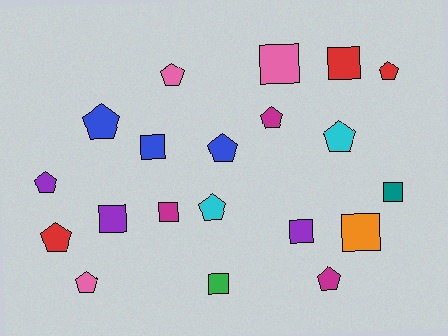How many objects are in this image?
There are 20 objects.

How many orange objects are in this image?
There is 1 orange object.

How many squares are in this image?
There are 9 squares.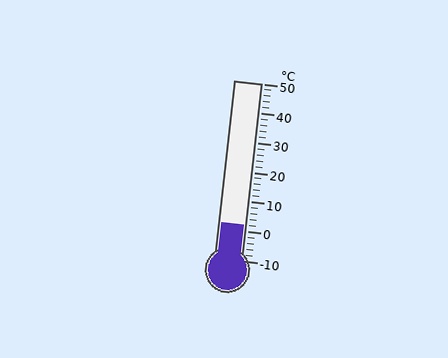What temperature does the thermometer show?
The thermometer shows approximately 2°C.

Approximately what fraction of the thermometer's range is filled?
The thermometer is filled to approximately 20% of its range.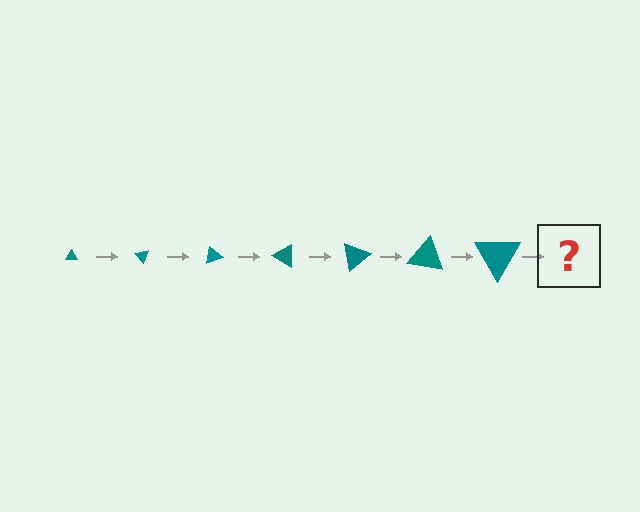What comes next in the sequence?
The next element should be a triangle, larger than the previous one and rotated 350 degrees from the start.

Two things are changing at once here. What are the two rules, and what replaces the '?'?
The two rules are that the triangle grows larger each step and it rotates 50 degrees each step. The '?' should be a triangle, larger than the previous one and rotated 350 degrees from the start.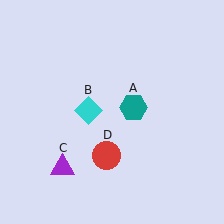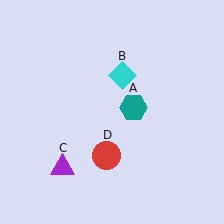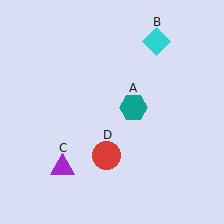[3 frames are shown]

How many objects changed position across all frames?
1 object changed position: cyan diamond (object B).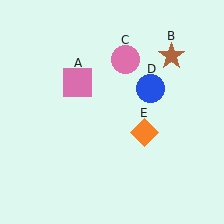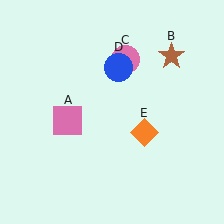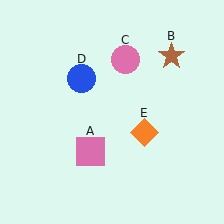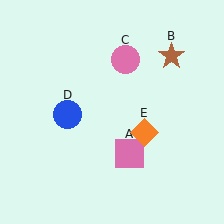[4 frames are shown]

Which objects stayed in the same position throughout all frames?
Brown star (object B) and pink circle (object C) and orange diamond (object E) remained stationary.